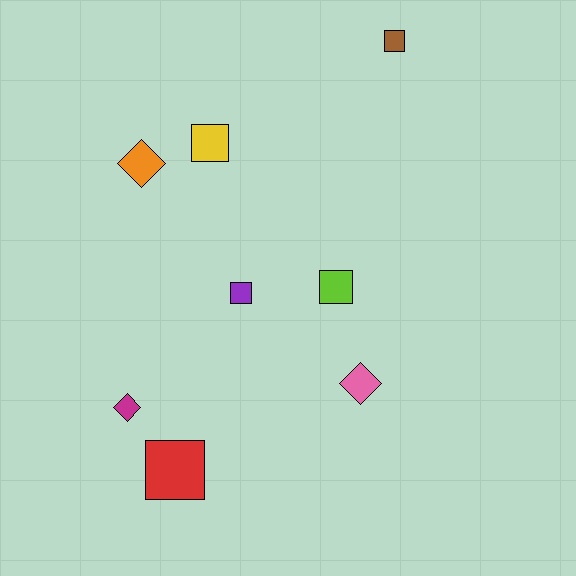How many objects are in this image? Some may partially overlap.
There are 8 objects.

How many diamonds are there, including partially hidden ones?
There are 3 diamonds.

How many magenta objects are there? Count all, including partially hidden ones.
There is 1 magenta object.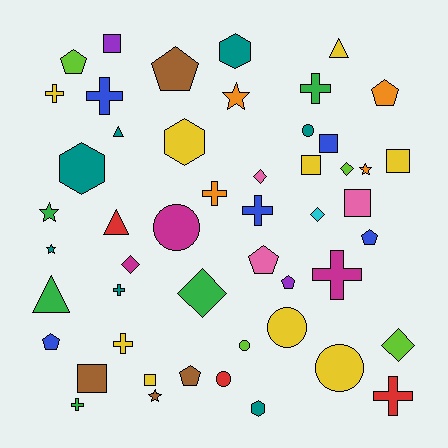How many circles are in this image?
There are 6 circles.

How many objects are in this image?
There are 50 objects.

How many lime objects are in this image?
There are 4 lime objects.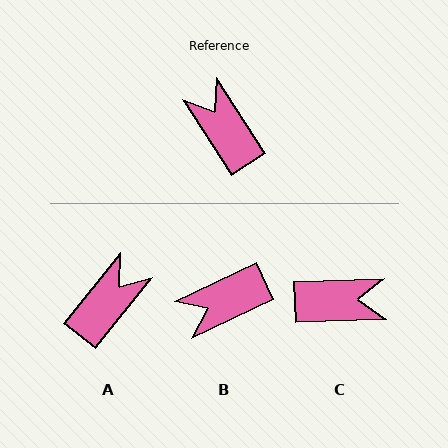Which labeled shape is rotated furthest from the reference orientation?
C, about 121 degrees away.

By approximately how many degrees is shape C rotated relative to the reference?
Approximately 121 degrees clockwise.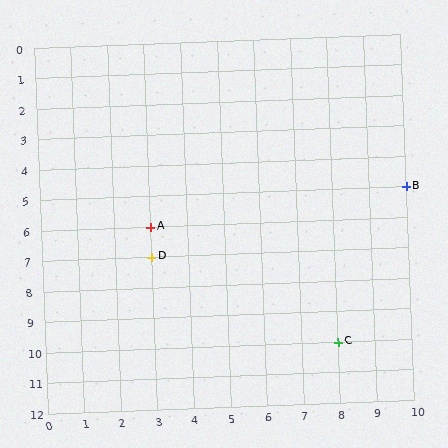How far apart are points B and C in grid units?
Points B and C are 2 columns and 5 rows apart (about 5.4 grid units diagonally).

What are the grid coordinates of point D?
Point D is at grid coordinates (3, 7).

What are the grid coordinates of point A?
Point A is at grid coordinates (3, 6).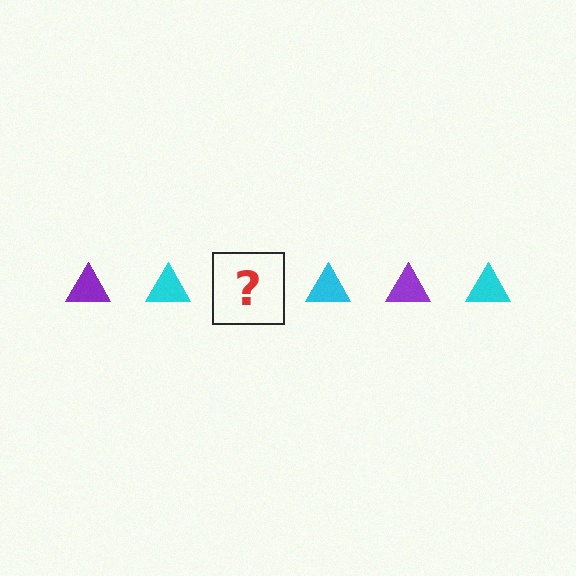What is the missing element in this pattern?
The missing element is a purple triangle.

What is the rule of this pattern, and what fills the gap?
The rule is that the pattern cycles through purple, cyan triangles. The gap should be filled with a purple triangle.